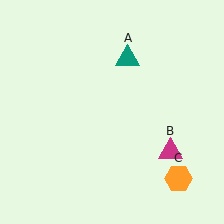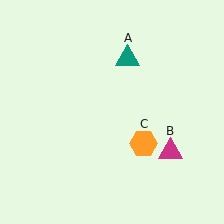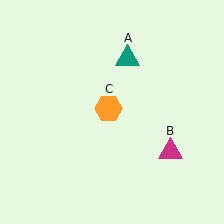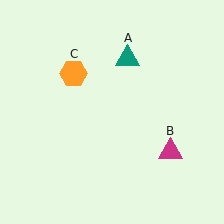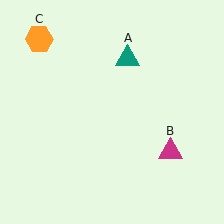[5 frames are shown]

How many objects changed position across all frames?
1 object changed position: orange hexagon (object C).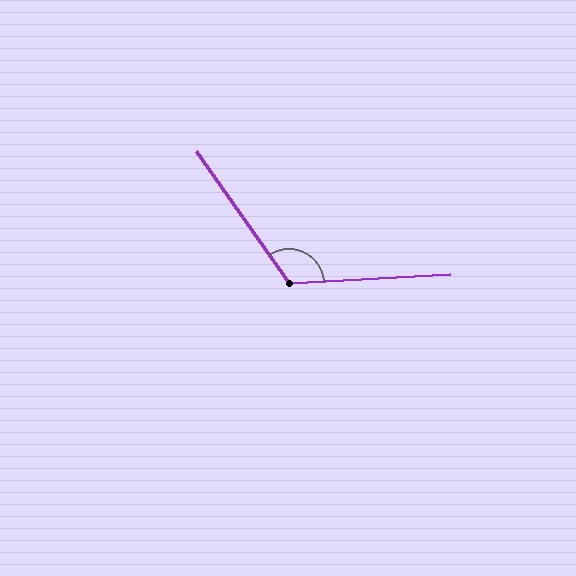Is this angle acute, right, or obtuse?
It is obtuse.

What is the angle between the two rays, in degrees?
Approximately 122 degrees.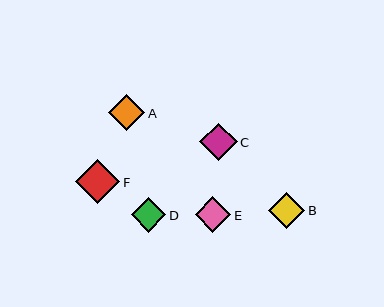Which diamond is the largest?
Diamond F is the largest with a size of approximately 44 pixels.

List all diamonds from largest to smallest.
From largest to smallest: F, C, A, B, E, D.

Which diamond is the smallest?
Diamond D is the smallest with a size of approximately 35 pixels.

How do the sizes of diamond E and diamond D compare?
Diamond E and diamond D are approximately the same size.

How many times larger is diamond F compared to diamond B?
Diamond F is approximately 1.2 times the size of diamond B.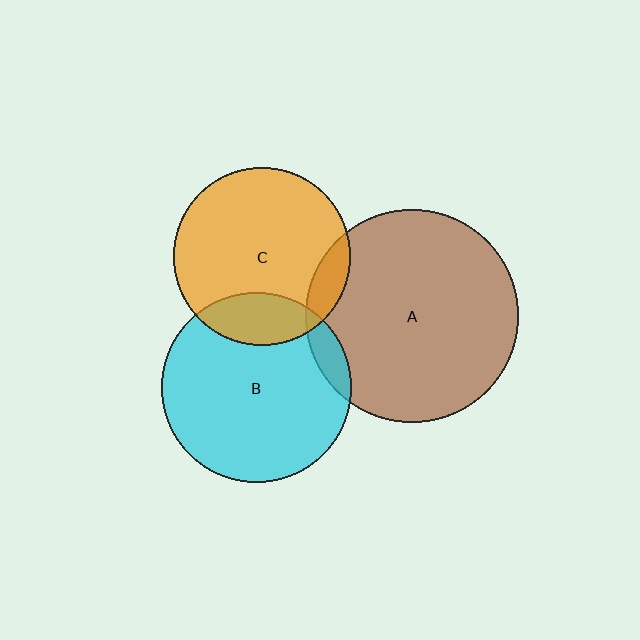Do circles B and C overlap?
Yes.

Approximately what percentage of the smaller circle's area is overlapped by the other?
Approximately 20%.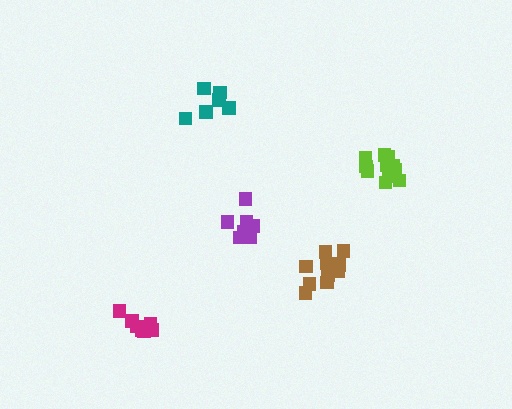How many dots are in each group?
Group 1: 7 dots, Group 2: 11 dots, Group 3: 6 dots, Group 4: 12 dots, Group 5: 7 dots (43 total).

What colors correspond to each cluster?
The clusters are colored: purple, lime, teal, brown, magenta.